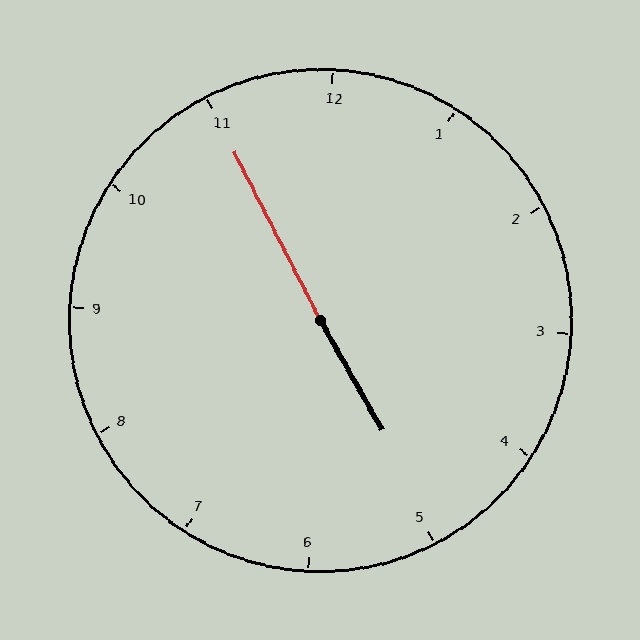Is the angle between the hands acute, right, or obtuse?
It is obtuse.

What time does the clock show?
4:55.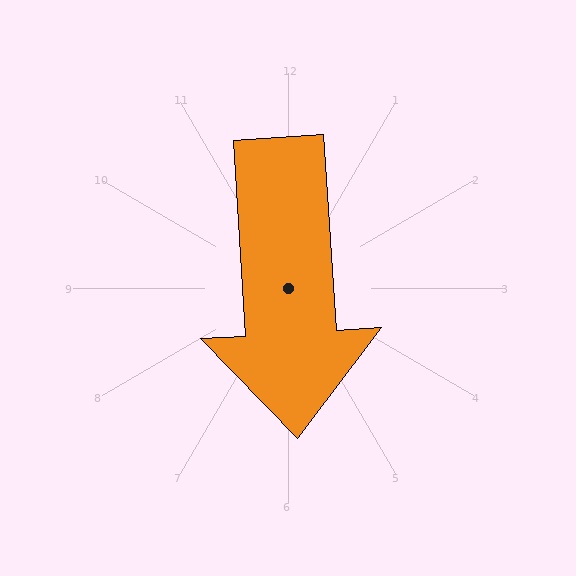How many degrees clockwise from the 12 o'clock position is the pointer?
Approximately 176 degrees.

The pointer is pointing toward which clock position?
Roughly 6 o'clock.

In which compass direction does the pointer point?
South.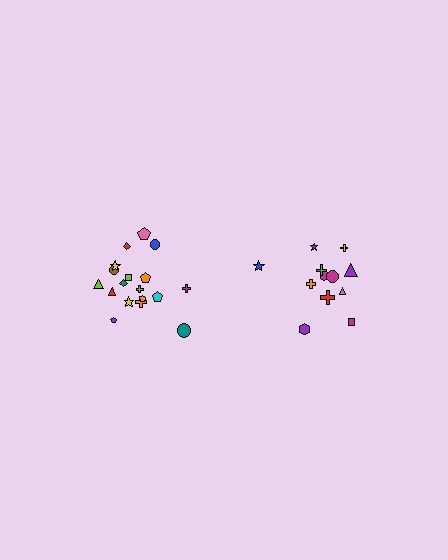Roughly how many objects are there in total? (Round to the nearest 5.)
Roughly 30 objects in total.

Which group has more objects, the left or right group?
The left group.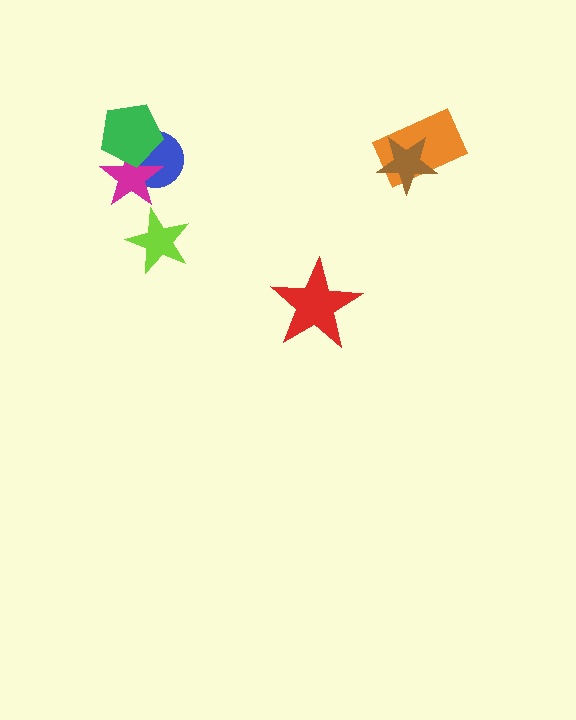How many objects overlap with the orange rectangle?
1 object overlaps with the orange rectangle.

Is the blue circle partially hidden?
Yes, it is partially covered by another shape.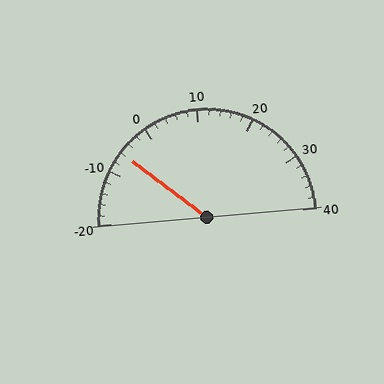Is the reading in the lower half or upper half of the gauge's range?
The reading is in the lower half of the range (-20 to 40).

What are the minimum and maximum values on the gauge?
The gauge ranges from -20 to 40.